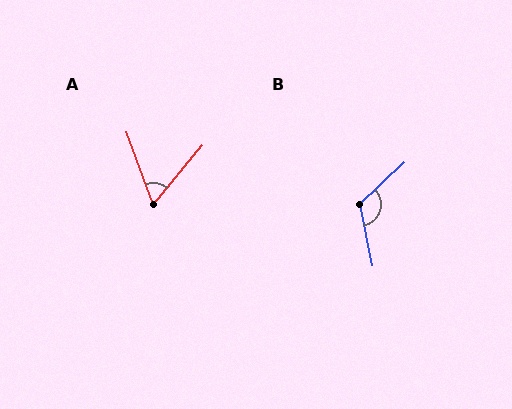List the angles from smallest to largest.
A (59°), B (122°).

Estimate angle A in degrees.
Approximately 59 degrees.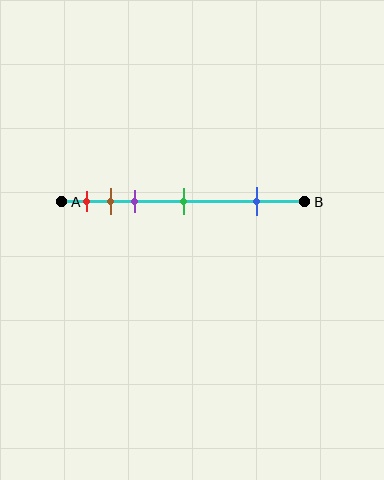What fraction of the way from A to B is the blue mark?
The blue mark is approximately 80% (0.8) of the way from A to B.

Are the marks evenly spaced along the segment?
No, the marks are not evenly spaced.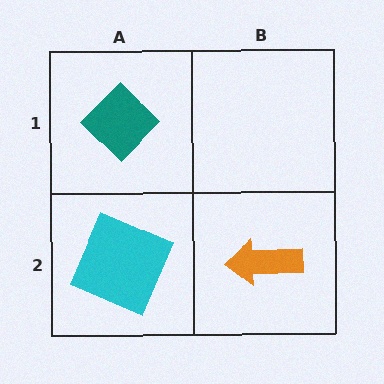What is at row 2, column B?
An orange arrow.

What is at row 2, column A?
A cyan square.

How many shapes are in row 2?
2 shapes.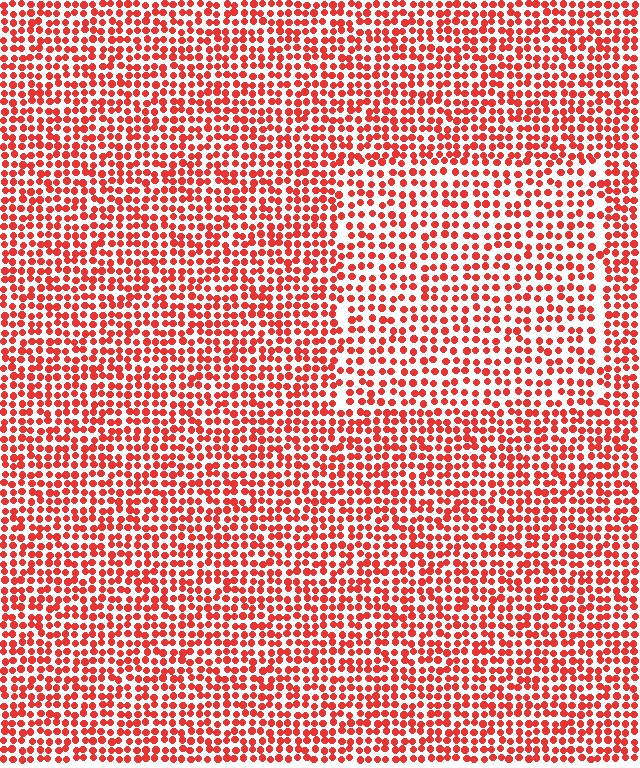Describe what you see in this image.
The image contains small red elements arranged at two different densities. A rectangle-shaped region is visible where the elements are less densely packed than the surrounding area.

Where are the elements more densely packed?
The elements are more densely packed outside the rectangle boundary.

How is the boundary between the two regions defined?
The boundary is defined by a change in element density (approximately 1.4x ratio). All elements are the same color, size, and shape.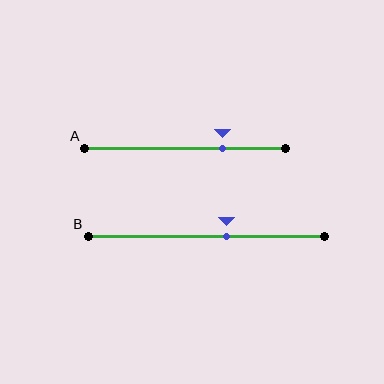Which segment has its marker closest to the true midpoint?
Segment B has its marker closest to the true midpoint.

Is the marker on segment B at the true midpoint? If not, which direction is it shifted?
No, the marker on segment B is shifted to the right by about 9% of the segment length.